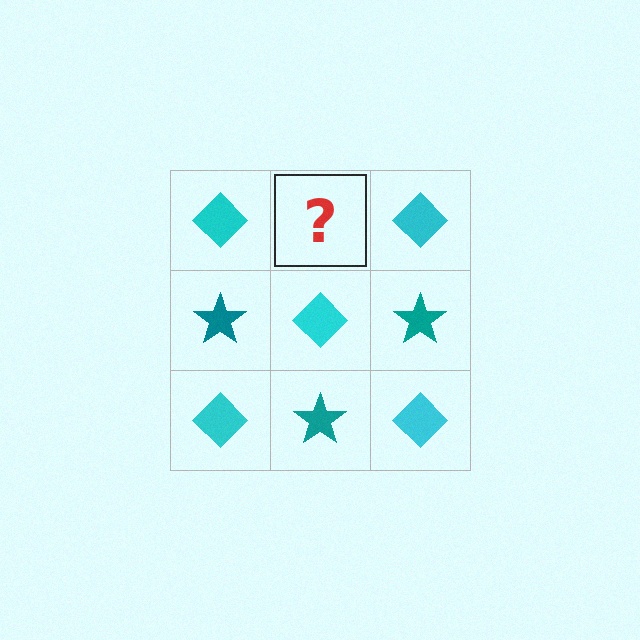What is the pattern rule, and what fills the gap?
The rule is that it alternates cyan diamond and teal star in a checkerboard pattern. The gap should be filled with a teal star.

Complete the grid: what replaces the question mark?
The question mark should be replaced with a teal star.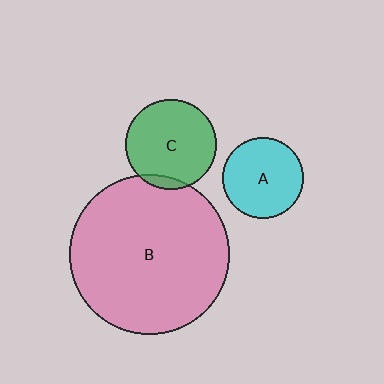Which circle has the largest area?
Circle B (pink).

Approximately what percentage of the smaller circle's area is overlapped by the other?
Approximately 10%.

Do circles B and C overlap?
Yes.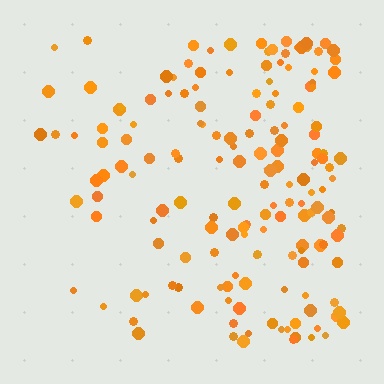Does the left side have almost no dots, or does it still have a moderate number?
Still a moderate number, just noticeably fewer than the right.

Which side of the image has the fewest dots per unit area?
The left.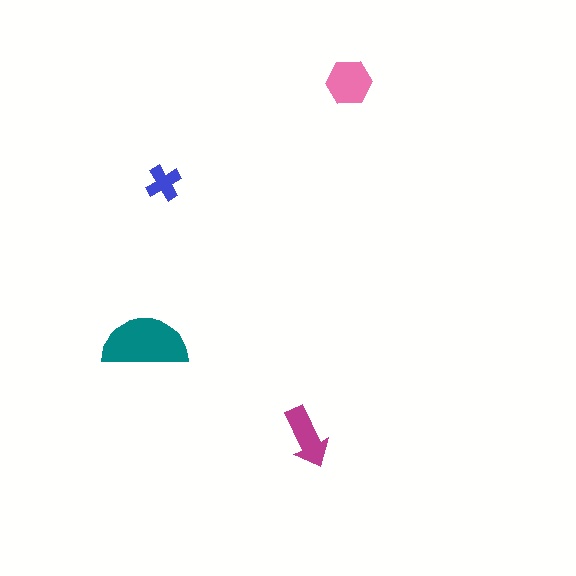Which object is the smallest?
The blue cross.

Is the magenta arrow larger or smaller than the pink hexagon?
Smaller.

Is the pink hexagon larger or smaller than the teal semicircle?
Smaller.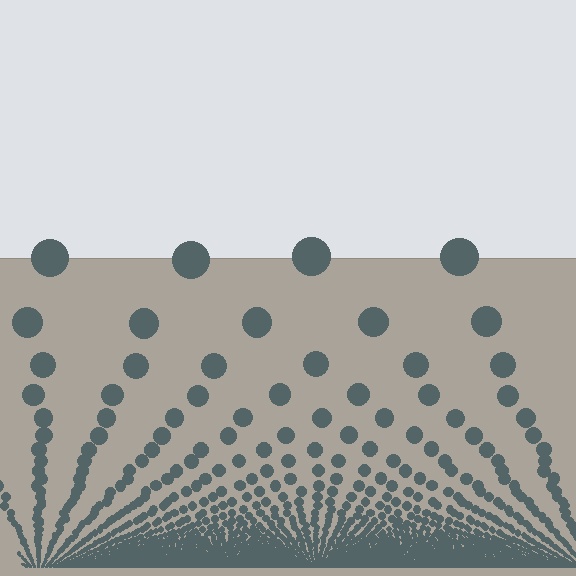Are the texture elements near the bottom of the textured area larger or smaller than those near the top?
Smaller. The gradient is inverted — elements near the bottom are smaller and denser.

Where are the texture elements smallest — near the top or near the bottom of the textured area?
Near the bottom.